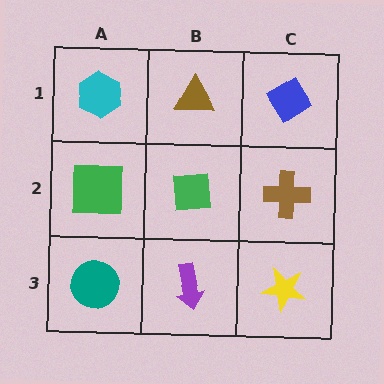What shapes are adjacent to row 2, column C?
A blue diamond (row 1, column C), a yellow star (row 3, column C), a green square (row 2, column B).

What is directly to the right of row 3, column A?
A purple arrow.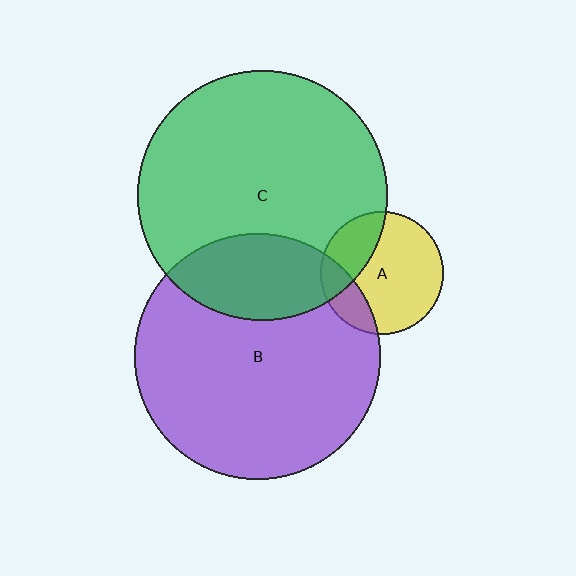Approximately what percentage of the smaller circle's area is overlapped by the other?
Approximately 20%.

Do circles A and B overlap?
Yes.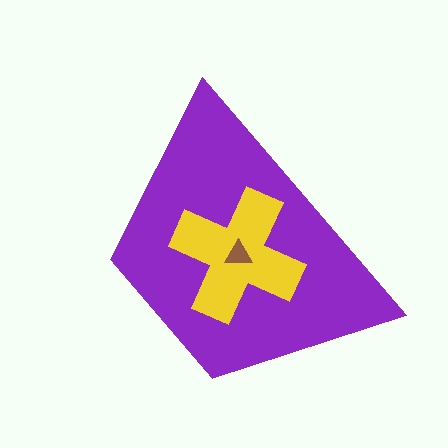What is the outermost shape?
The purple trapezoid.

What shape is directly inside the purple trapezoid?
The yellow cross.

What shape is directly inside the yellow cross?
The brown triangle.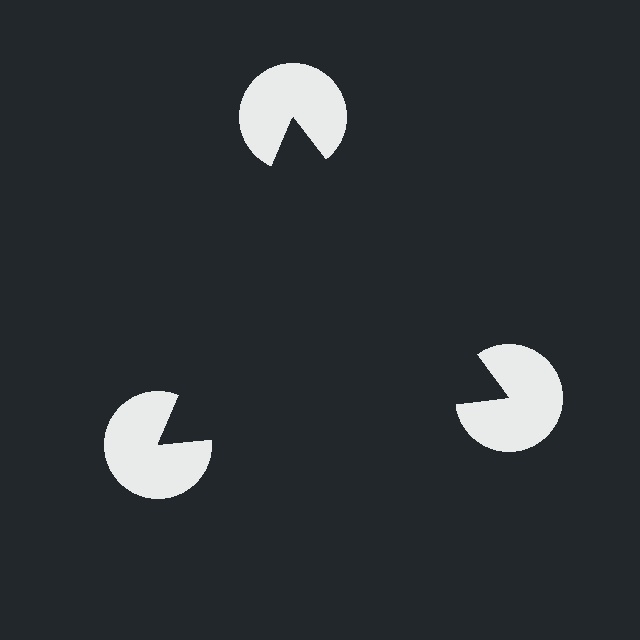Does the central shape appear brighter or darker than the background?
It typically appears slightly darker than the background, even though no actual brightness change is drawn.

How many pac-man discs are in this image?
There are 3 — one at each vertex of the illusory triangle.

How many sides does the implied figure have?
3 sides.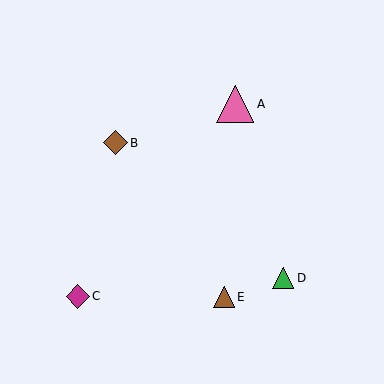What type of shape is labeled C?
Shape C is a magenta diamond.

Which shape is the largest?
The pink triangle (labeled A) is the largest.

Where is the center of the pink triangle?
The center of the pink triangle is at (235, 104).